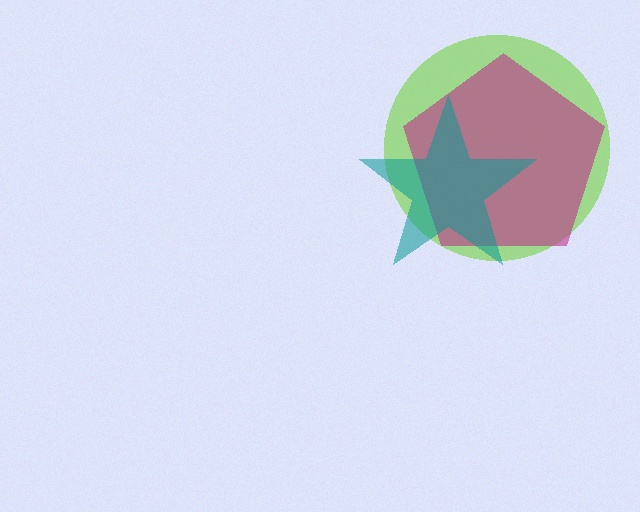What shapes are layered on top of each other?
The layered shapes are: a lime circle, a magenta pentagon, a teal star.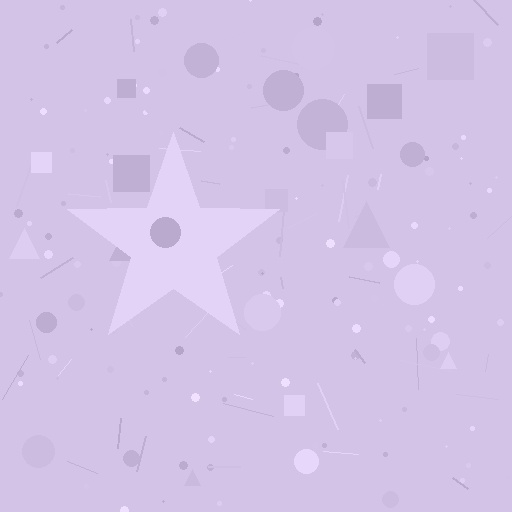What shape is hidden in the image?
A star is hidden in the image.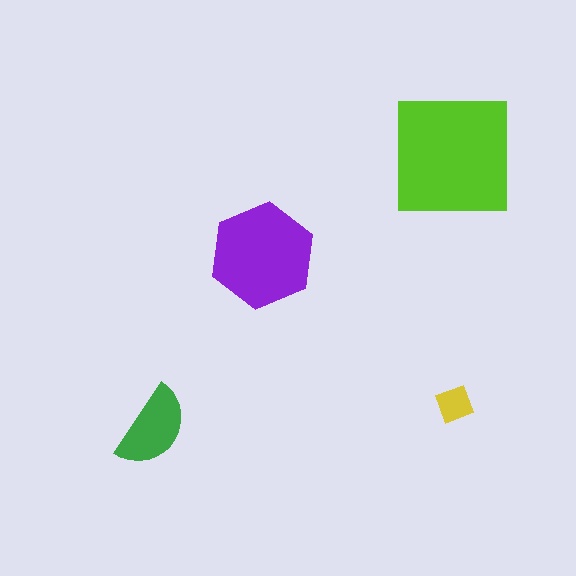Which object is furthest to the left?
The green semicircle is leftmost.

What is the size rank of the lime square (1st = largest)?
1st.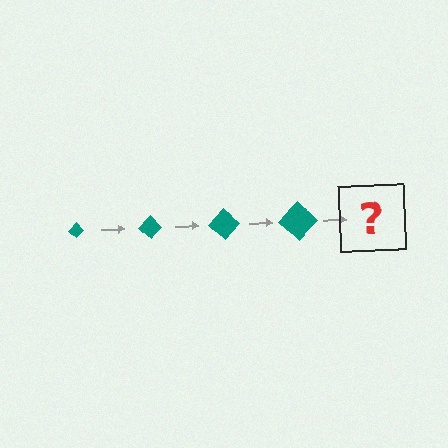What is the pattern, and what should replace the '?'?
The pattern is that the diamond gets progressively larger each step. The '?' should be a teal diamond, larger than the previous one.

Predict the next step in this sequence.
The next step is a teal diamond, larger than the previous one.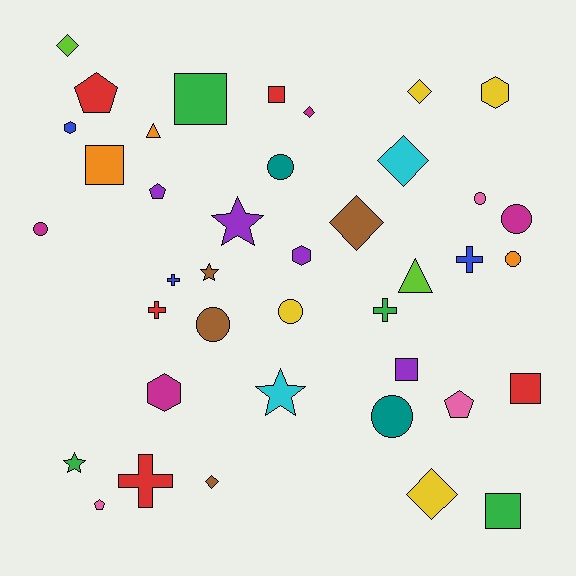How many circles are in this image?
There are 8 circles.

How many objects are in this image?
There are 40 objects.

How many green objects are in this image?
There are 4 green objects.